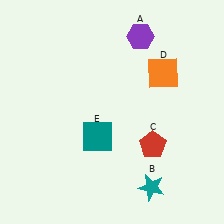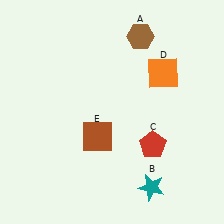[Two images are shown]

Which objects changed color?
A changed from purple to brown. E changed from teal to brown.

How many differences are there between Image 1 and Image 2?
There are 2 differences between the two images.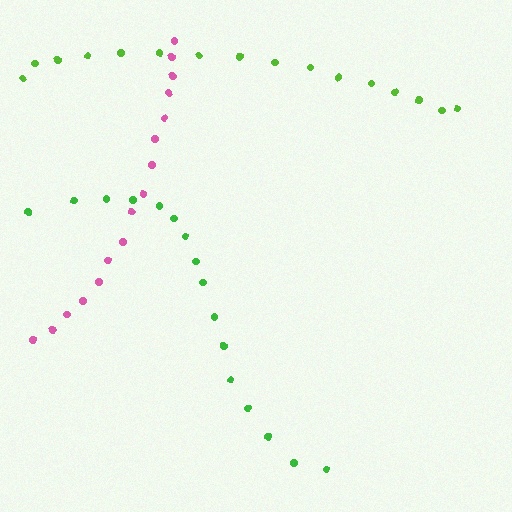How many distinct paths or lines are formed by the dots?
There are 3 distinct paths.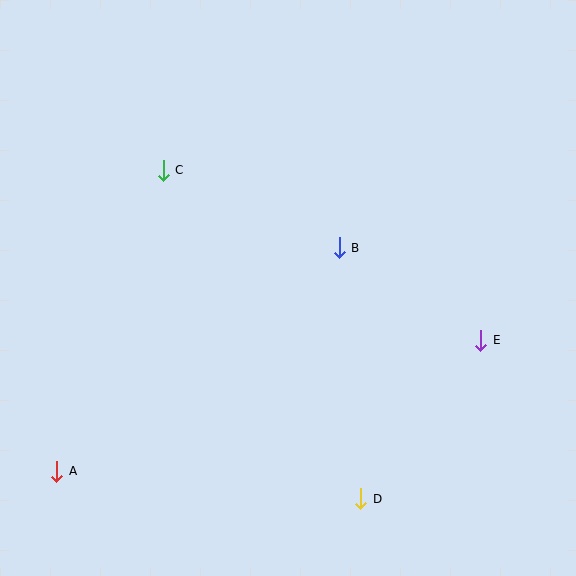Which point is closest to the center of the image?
Point B at (339, 248) is closest to the center.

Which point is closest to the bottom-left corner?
Point A is closest to the bottom-left corner.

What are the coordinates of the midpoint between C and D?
The midpoint between C and D is at (262, 334).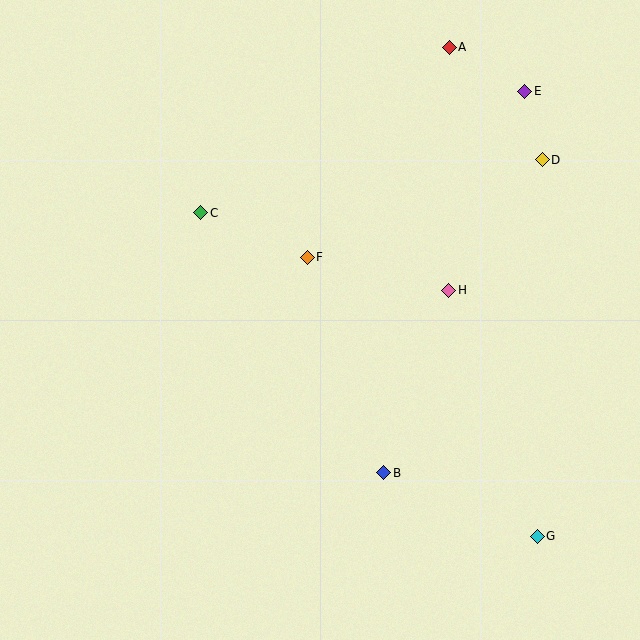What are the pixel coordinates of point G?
Point G is at (537, 536).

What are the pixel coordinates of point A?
Point A is at (449, 47).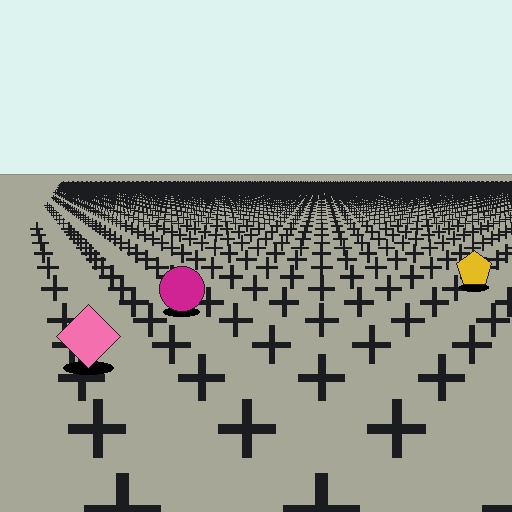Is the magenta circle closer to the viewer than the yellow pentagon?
Yes. The magenta circle is closer — you can tell from the texture gradient: the ground texture is coarser near it.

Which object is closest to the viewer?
The pink diamond is closest. The texture marks near it are larger and more spread out.